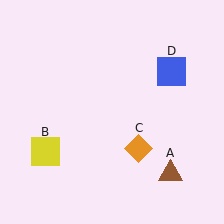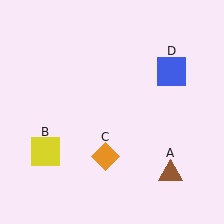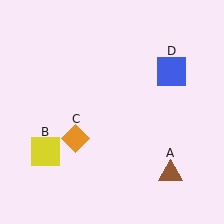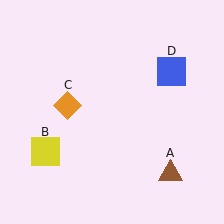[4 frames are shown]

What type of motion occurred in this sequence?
The orange diamond (object C) rotated clockwise around the center of the scene.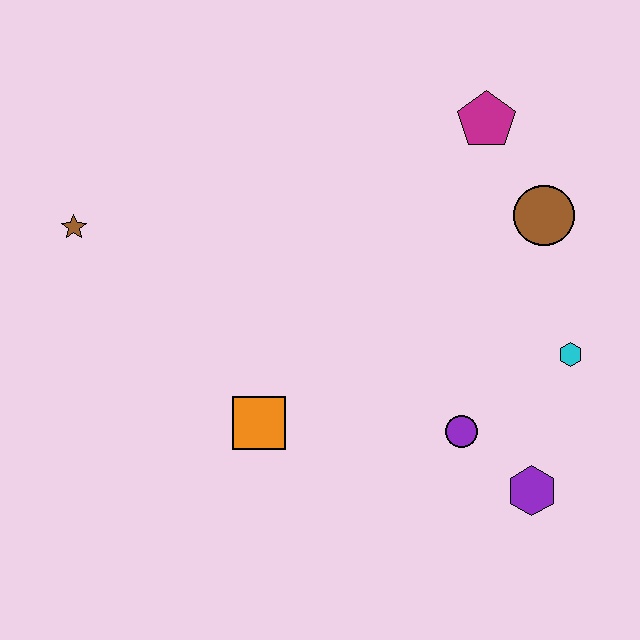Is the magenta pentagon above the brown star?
Yes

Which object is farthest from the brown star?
The purple hexagon is farthest from the brown star.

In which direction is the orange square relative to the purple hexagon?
The orange square is to the left of the purple hexagon.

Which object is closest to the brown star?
The orange square is closest to the brown star.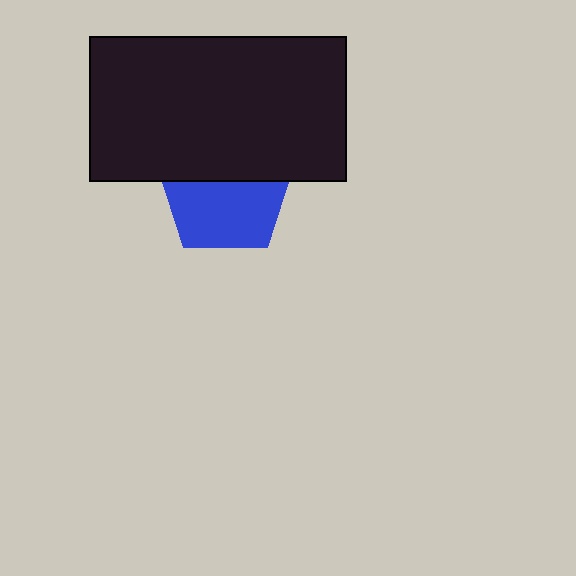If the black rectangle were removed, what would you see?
You would see the complete blue pentagon.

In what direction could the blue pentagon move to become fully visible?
The blue pentagon could move down. That would shift it out from behind the black rectangle entirely.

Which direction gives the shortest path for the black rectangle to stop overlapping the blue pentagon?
Moving up gives the shortest separation.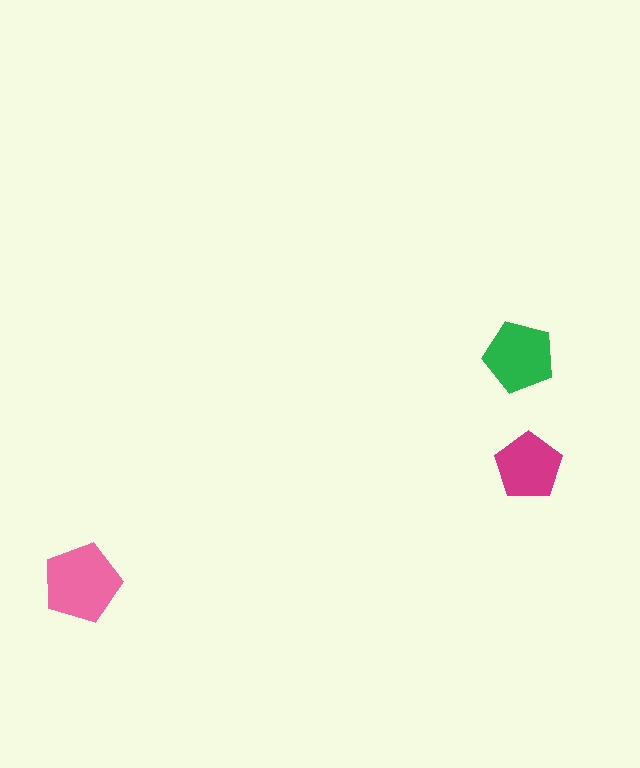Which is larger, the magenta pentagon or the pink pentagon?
The pink one.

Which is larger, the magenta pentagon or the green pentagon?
The green one.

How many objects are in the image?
There are 3 objects in the image.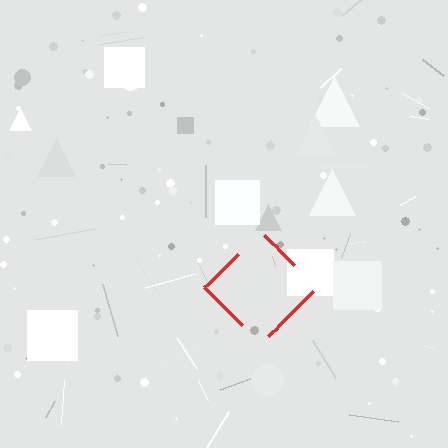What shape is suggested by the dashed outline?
The dashed outline suggests a diamond.